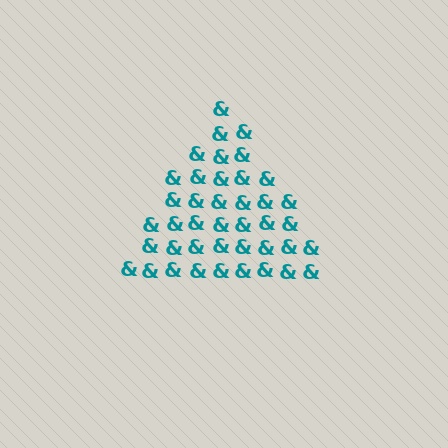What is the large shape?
The large shape is a triangle.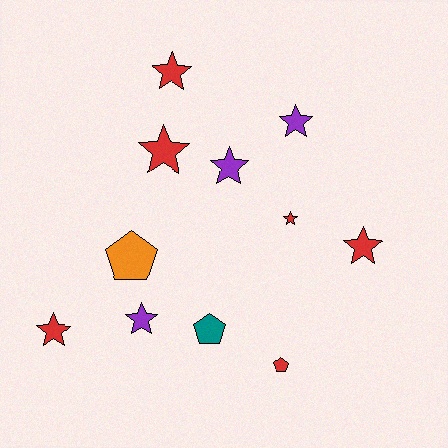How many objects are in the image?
There are 11 objects.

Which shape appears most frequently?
Star, with 8 objects.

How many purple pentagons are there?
There are no purple pentagons.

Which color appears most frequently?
Red, with 6 objects.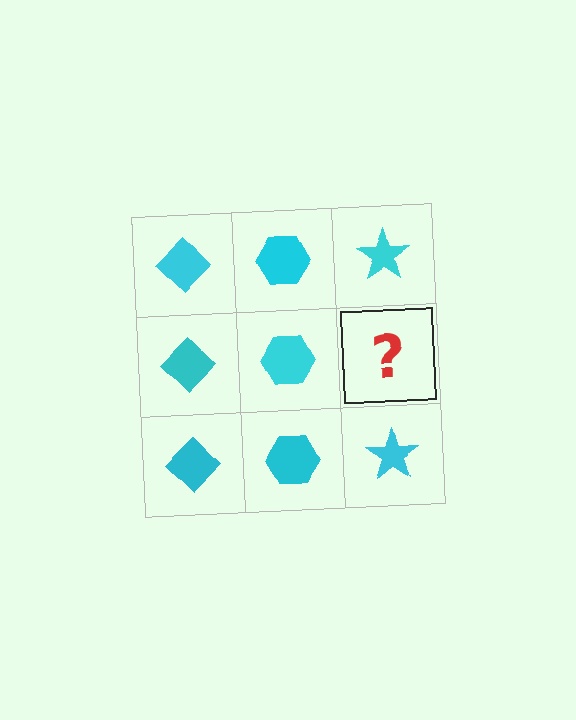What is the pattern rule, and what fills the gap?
The rule is that each column has a consistent shape. The gap should be filled with a cyan star.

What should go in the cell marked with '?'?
The missing cell should contain a cyan star.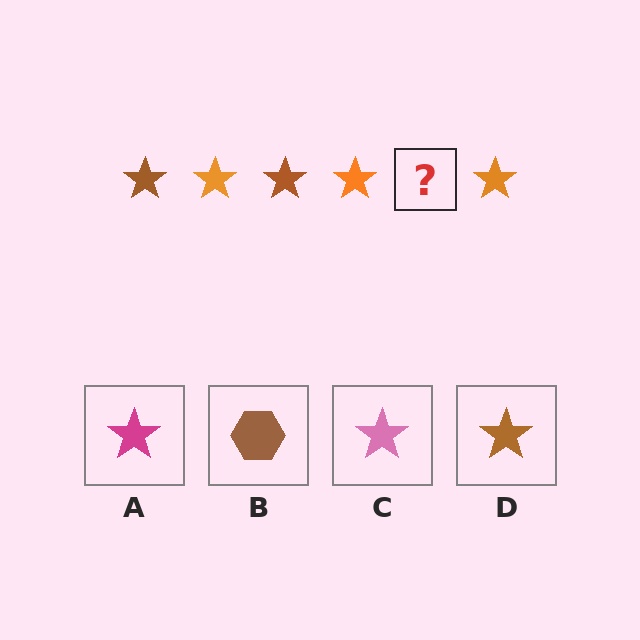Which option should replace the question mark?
Option D.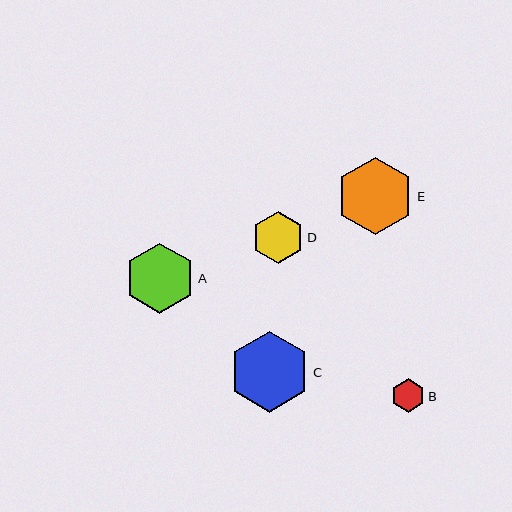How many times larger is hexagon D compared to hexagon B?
Hexagon D is approximately 1.6 times the size of hexagon B.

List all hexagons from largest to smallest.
From largest to smallest: C, E, A, D, B.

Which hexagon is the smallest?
Hexagon B is the smallest with a size of approximately 33 pixels.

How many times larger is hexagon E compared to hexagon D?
Hexagon E is approximately 1.5 times the size of hexagon D.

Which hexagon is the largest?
Hexagon C is the largest with a size of approximately 81 pixels.